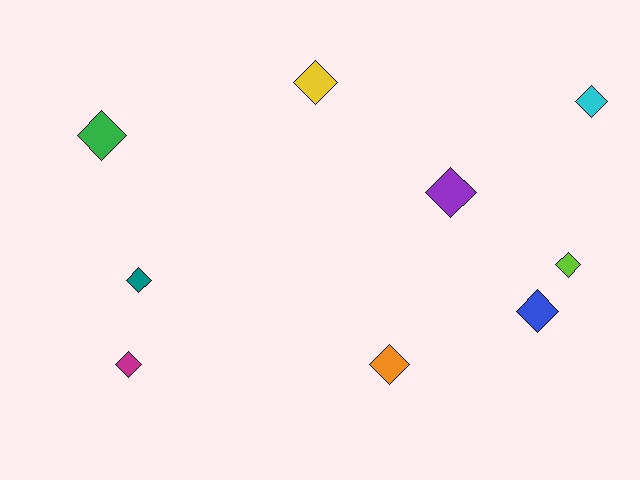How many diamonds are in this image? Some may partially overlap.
There are 9 diamonds.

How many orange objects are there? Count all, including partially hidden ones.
There is 1 orange object.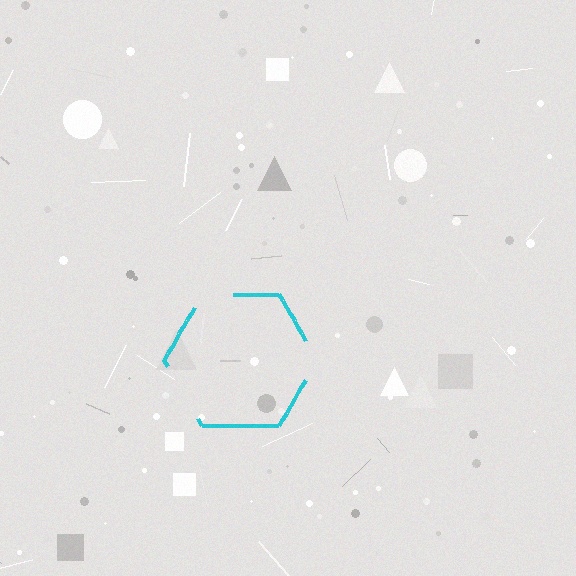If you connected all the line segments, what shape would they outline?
They would outline a hexagon.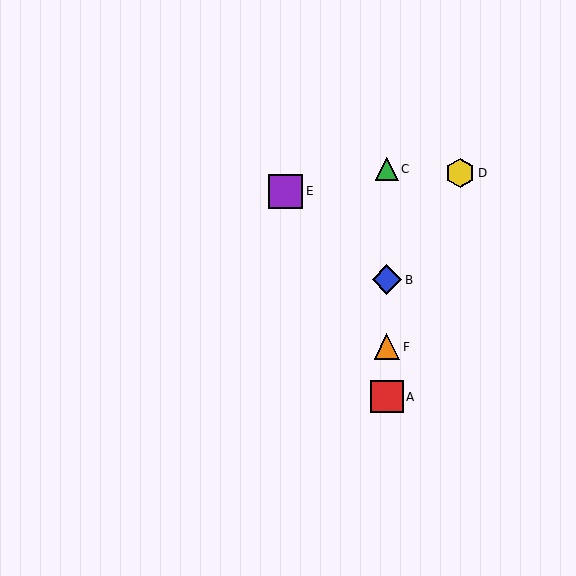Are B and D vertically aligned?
No, B is at x≈387 and D is at x≈460.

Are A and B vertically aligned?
Yes, both are at x≈387.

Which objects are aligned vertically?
Objects A, B, C, F are aligned vertically.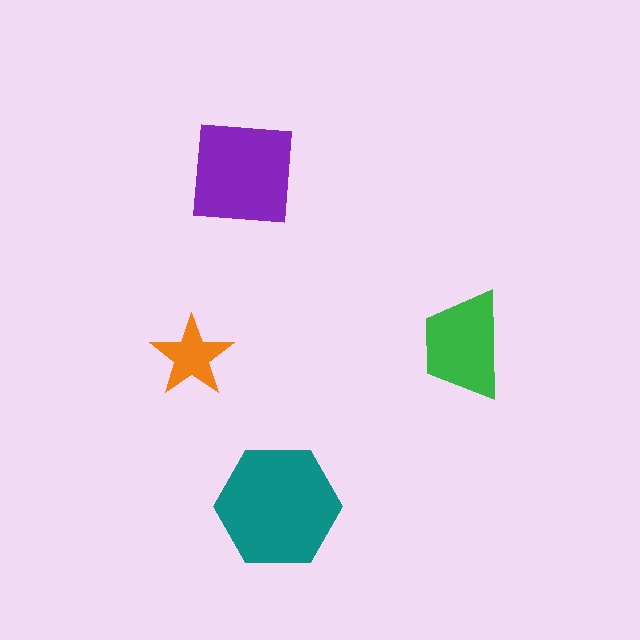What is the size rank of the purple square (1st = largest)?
2nd.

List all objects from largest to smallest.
The teal hexagon, the purple square, the green trapezoid, the orange star.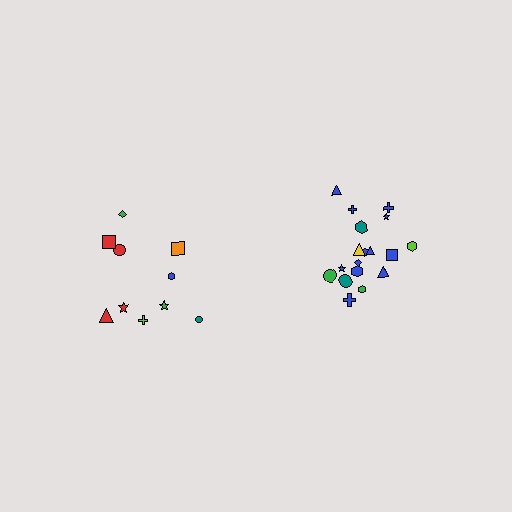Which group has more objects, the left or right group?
The right group.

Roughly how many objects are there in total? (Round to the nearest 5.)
Roughly 30 objects in total.